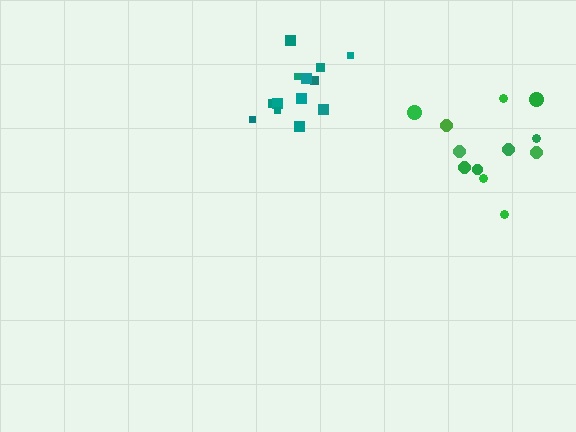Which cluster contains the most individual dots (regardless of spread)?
Teal (13).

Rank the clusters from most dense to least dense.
teal, green.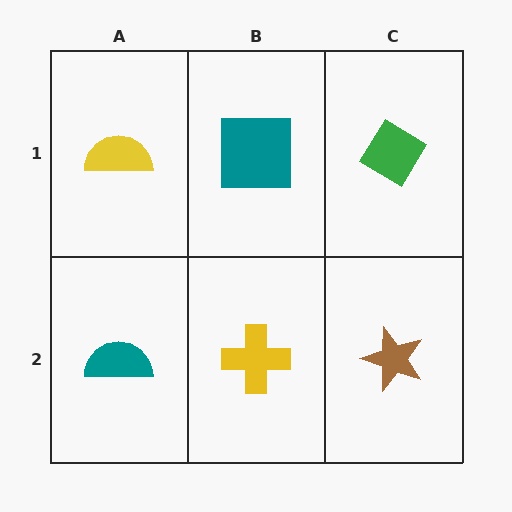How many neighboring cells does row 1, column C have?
2.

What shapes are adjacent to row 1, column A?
A teal semicircle (row 2, column A), a teal square (row 1, column B).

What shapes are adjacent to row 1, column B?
A yellow cross (row 2, column B), a yellow semicircle (row 1, column A), a green diamond (row 1, column C).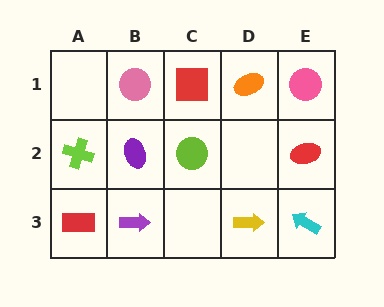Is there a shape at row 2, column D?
No, that cell is empty.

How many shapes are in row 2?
4 shapes.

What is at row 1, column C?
A red square.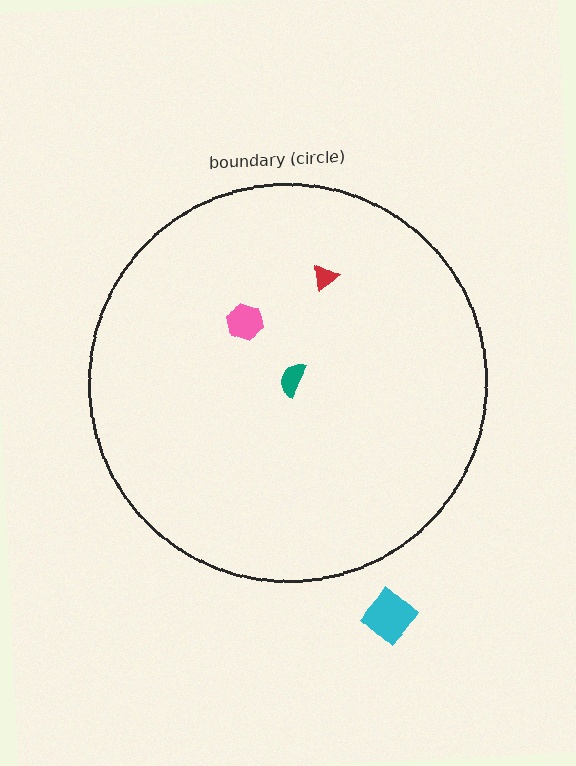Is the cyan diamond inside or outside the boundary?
Outside.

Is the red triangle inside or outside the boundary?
Inside.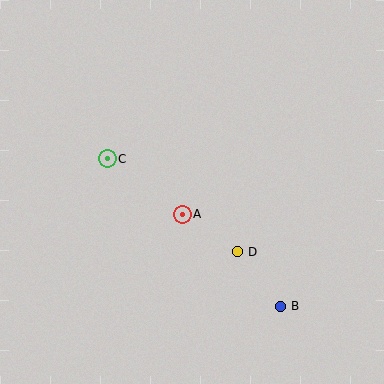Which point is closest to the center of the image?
Point A at (182, 214) is closest to the center.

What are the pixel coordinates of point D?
Point D is at (237, 252).